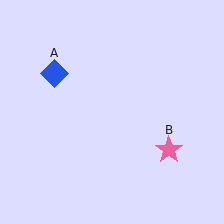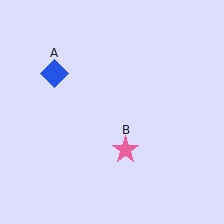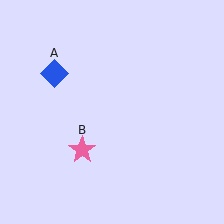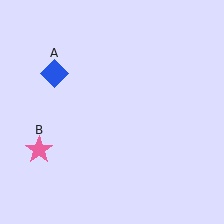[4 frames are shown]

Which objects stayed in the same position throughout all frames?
Blue diamond (object A) remained stationary.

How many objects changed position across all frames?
1 object changed position: pink star (object B).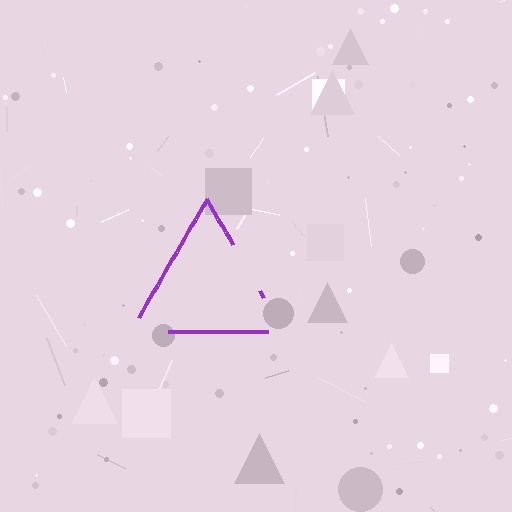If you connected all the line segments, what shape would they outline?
They would outline a triangle.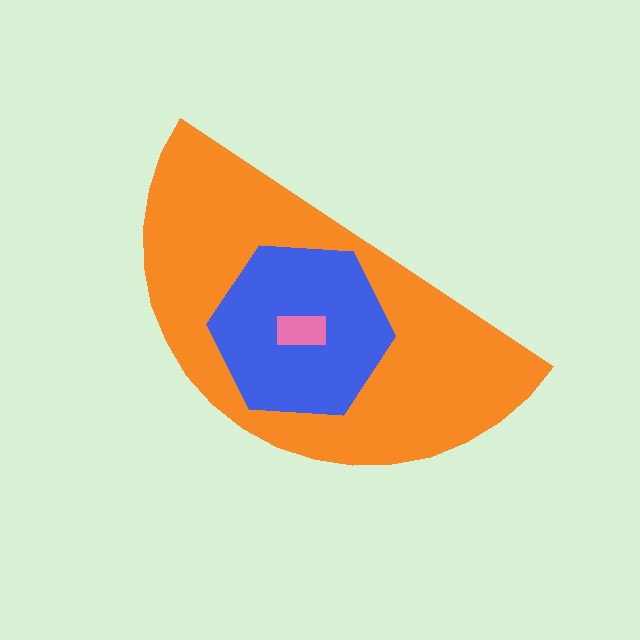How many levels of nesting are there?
3.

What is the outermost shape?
The orange semicircle.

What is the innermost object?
The pink rectangle.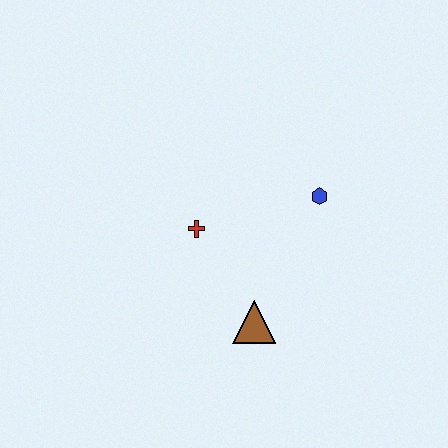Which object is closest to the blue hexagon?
The red cross is closest to the blue hexagon.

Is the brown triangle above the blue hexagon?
No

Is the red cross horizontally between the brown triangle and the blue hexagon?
No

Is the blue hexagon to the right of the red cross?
Yes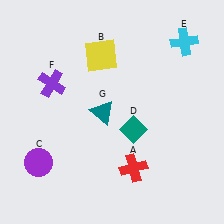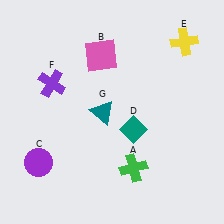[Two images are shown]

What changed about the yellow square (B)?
In Image 1, B is yellow. In Image 2, it changed to pink.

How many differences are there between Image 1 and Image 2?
There are 3 differences between the two images.